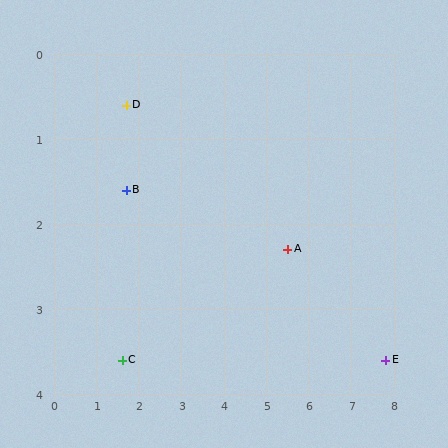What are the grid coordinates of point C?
Point C is at approximately (1.6, 3.6).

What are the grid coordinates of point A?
Point A is at approximately (5.5, 2.3).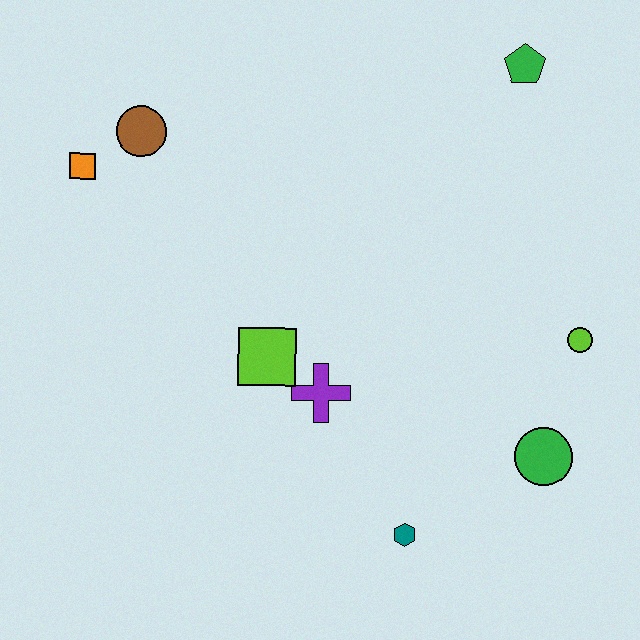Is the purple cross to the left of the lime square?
No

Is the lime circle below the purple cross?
No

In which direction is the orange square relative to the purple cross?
The orange square is to the left of the purple cross.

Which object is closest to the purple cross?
The lime square is closest to the purple cross.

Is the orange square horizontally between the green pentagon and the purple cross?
No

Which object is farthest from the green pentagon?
The teal hexagon is farthest from the green pentagon.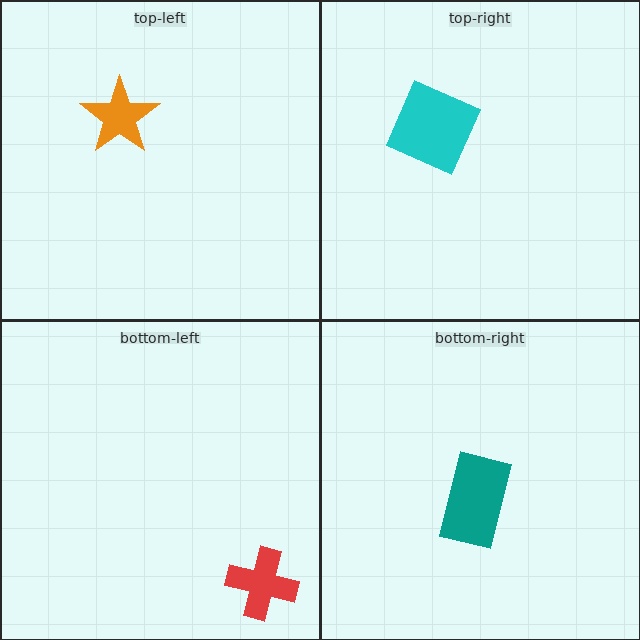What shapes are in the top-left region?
The orange star.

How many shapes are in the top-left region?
1.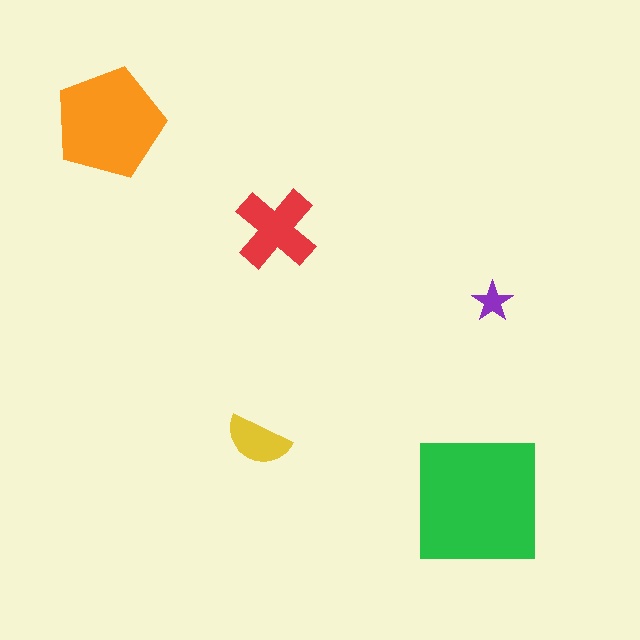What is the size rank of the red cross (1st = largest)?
3rd.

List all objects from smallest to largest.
The purple star, the yellow semicircle, the red cross, the orange pentagon, the green square.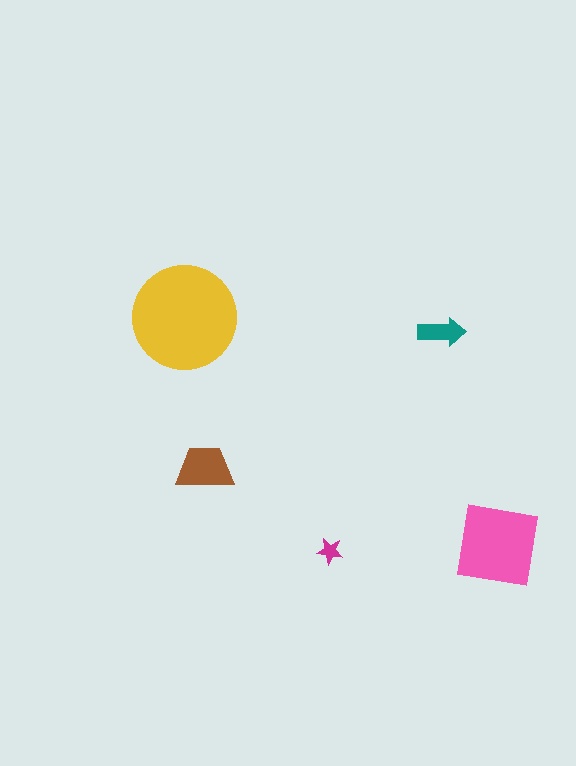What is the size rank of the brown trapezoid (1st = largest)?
3rd.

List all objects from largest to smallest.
The yellow circle, the pink square, the brown trapezoid, the teal arrow, the magenta star.